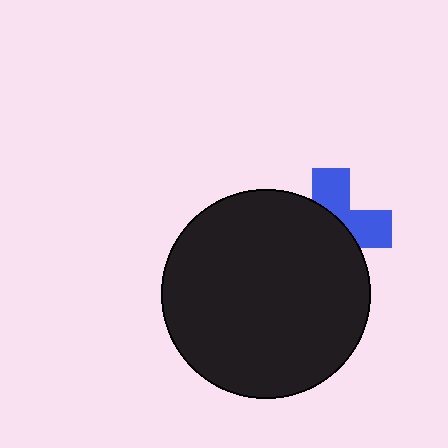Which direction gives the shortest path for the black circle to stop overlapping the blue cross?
Moving toward the lower-left gives the shortest separation.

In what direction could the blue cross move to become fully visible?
The blue cross could move toward the upper-right. That would shift it out from behind the black circle entirely.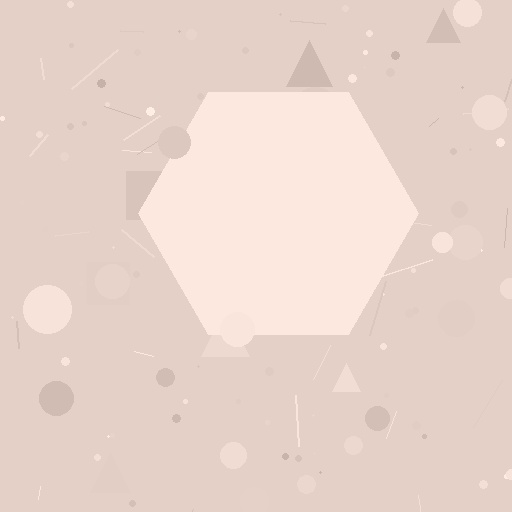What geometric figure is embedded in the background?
A hexagon is embedded in the background.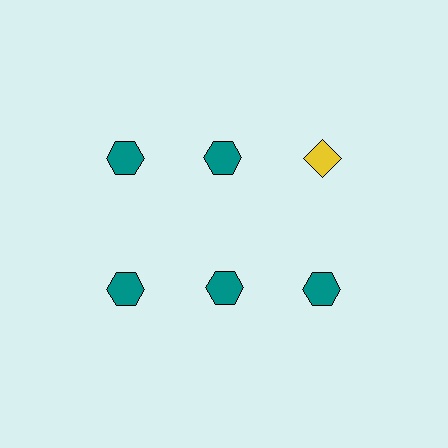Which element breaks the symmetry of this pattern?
The yellow diamond in the top row, center column breaks the symmetry. All other shapes are teal hexagons.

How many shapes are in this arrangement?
There are 6 shapes arranged in a grid pattern.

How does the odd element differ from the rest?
It differs in both color (yellow instead of teal) and shape (diamond instead of hexagon).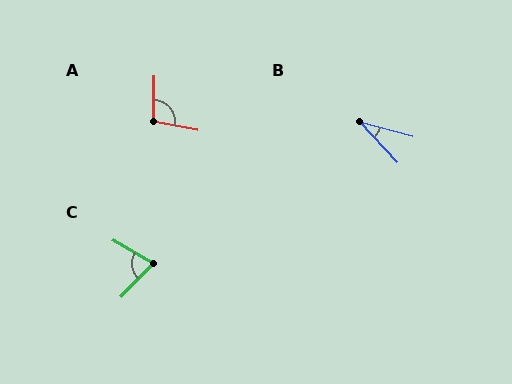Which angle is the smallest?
B, at approximately 32 degrees.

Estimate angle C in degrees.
Approximately 77 degrees.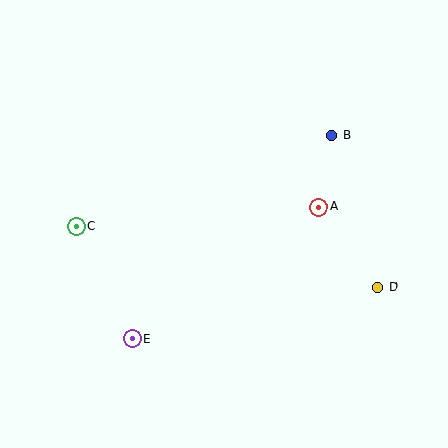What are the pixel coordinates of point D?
Point D is at (378, 287).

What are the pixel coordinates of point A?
Point A is at (318, 207).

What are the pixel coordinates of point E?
Point E is at (132, 339).